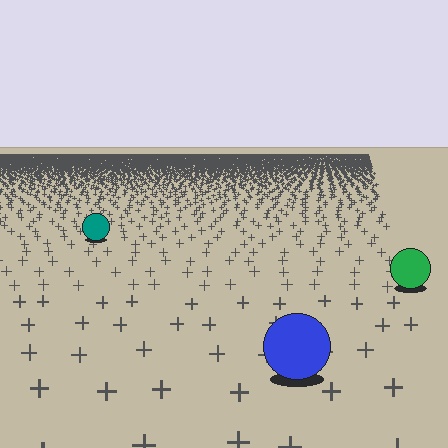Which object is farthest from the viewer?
The teal circle is farthest from the viewer. It appears smaller and the ground texture around it is denser.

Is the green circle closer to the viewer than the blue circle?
No. The blue circle is closer — you can tell from the texture gradient: the ground texture is coarser near it.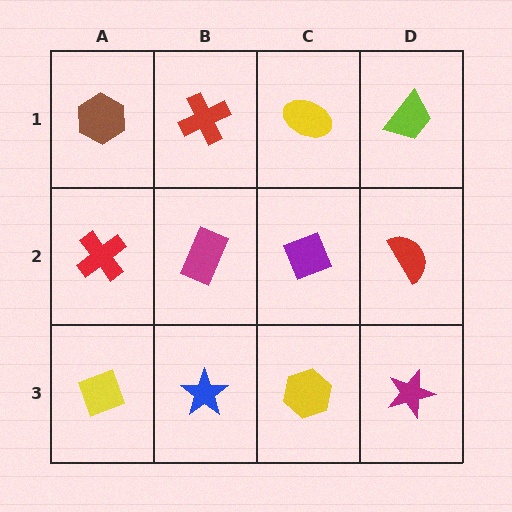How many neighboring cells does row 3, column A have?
2.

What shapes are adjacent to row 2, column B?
A red cross (row 1, column B), a blue star (row 3, column B), a red cross (row 2, column A), a purple diamond (row 2, column C).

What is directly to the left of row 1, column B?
A brown hexagon.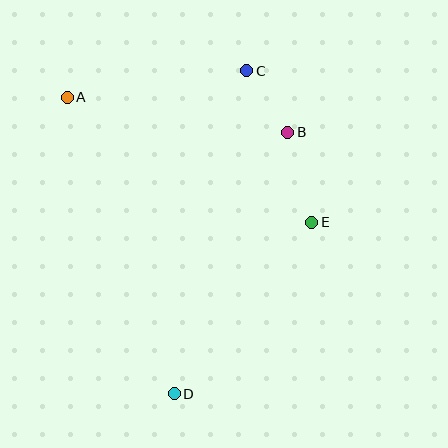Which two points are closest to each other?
Points B and C are closest to each other.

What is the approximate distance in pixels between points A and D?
The distance between A and D is approximately 315 pixels.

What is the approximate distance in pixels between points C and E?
The distance between C and E is approximately 165 pixels.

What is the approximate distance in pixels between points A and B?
The distance between A and B is approximately 223 pixels.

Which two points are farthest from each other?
Points C and D are farthest from each other.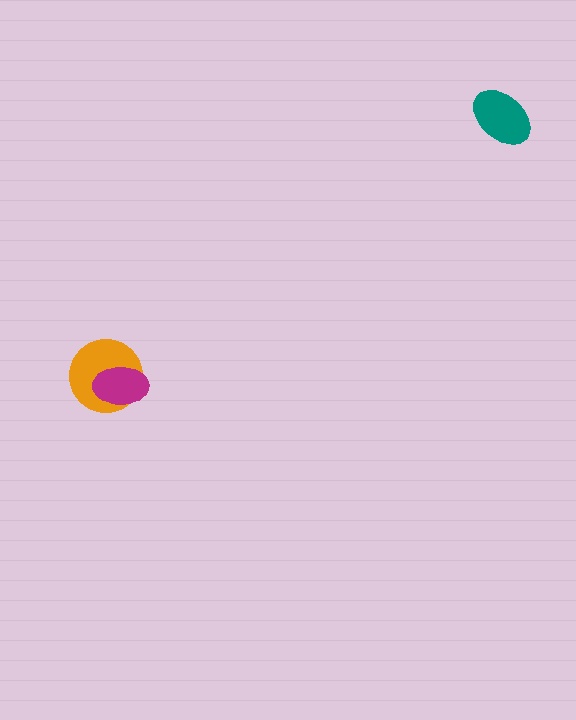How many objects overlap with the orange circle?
1 object overlaps with the orange circle.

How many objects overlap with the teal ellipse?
0 objects overlap with the teal ellipse.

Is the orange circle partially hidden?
Yes, it is partially covered by another shape.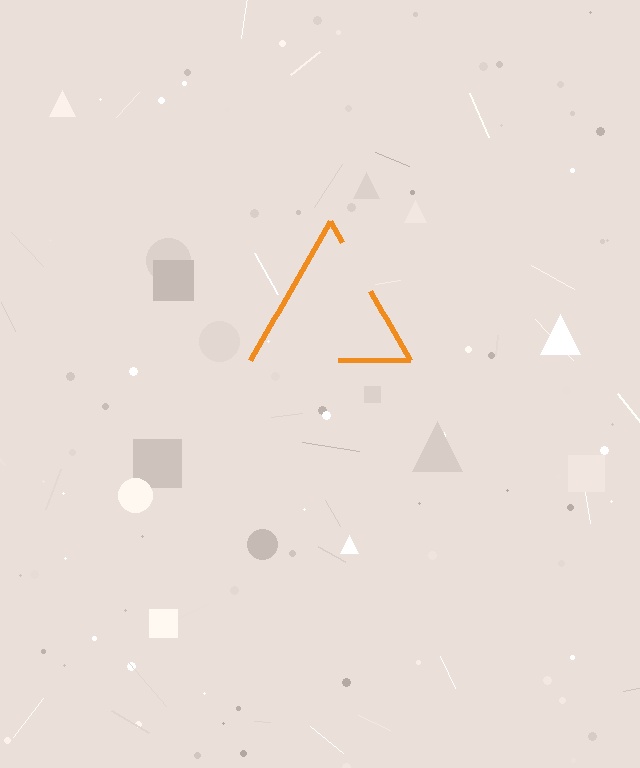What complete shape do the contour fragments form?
The contour fragments form a triangle.